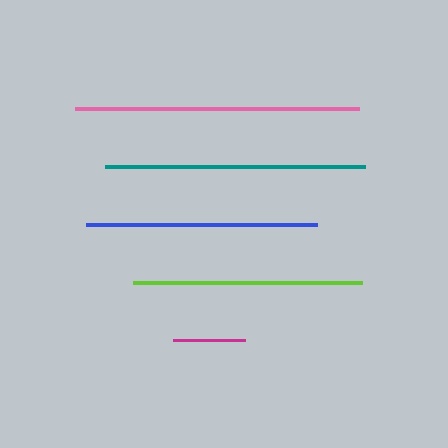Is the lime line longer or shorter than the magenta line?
The lime line is longer than the magenta line.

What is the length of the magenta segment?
The magenta segment is approximately 72 pixels long.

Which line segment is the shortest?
The magenta line is the shortest at approximately 72 pixels.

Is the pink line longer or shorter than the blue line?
The pink line is longer than the blue line.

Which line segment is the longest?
The pink line is the longest at approximately 284 pixels.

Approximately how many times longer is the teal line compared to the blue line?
The teal line is approximately 1.1 times the length of the blue line.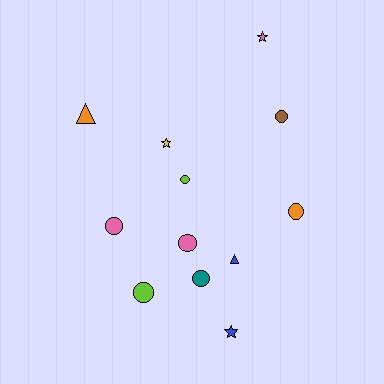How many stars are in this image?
There are 3 stars.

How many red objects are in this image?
There are no red objects.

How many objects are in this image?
There are 12 objects.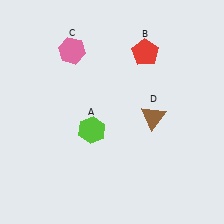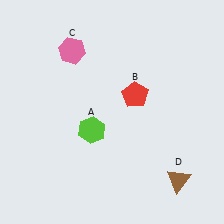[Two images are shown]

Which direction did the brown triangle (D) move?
The brown triangle (D) moved down.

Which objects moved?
The objects that moved are: the red pentagon (B), the brown triangle (D).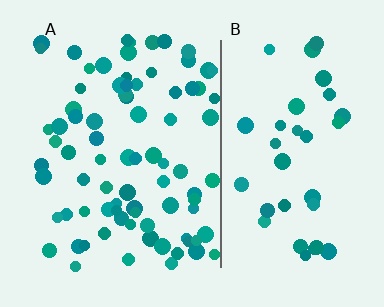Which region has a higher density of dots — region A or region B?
A (the left).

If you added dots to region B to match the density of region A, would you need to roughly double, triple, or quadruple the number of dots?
Approximately double.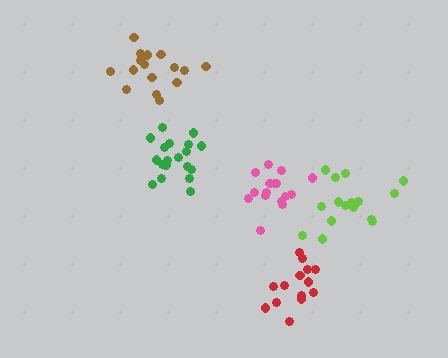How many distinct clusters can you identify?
There are 5 distinct clusters.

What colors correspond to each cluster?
The clusters are colored: green, red, brown, pink, lime.